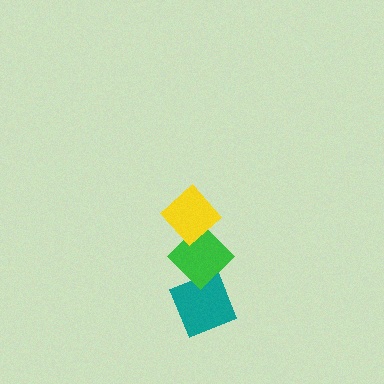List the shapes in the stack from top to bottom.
From top to bottom: the yellow diamond, the green diamond, the teal diamond.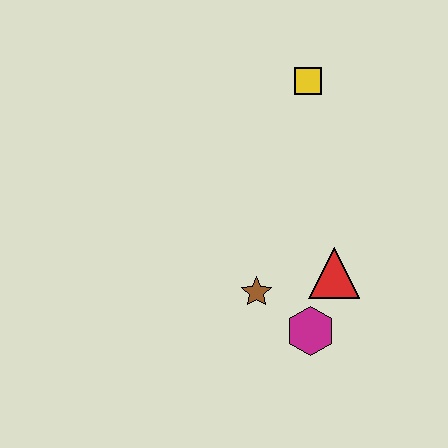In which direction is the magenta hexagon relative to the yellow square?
The magenta hexagon is below the yellow square.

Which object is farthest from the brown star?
The yellow square is farthest from the brown star.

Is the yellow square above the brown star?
Yes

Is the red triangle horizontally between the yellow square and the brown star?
No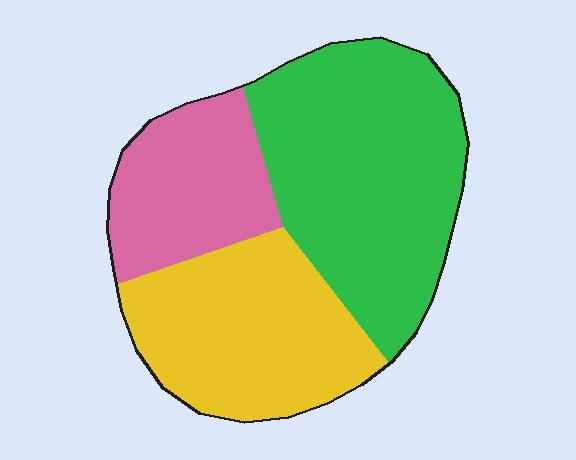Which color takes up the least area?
Pink, at roughly 20%.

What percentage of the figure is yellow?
Yellow covers around 35% of the figure.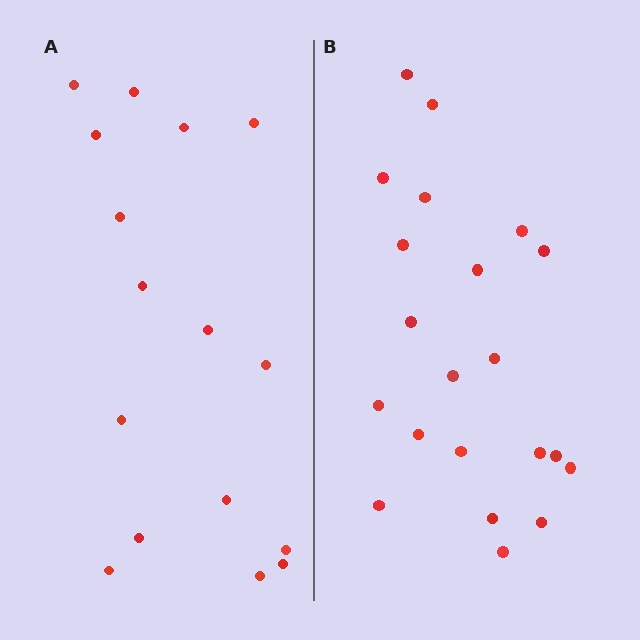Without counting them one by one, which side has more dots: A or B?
Region B (the right region) has more dots.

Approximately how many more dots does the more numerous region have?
Region B has about 5 more dots than region A.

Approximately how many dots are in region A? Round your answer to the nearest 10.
About 20 dots. (The exact count is 16, which rounds to 20.)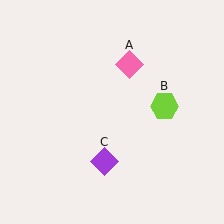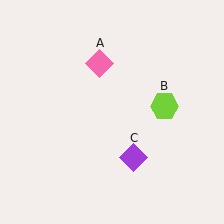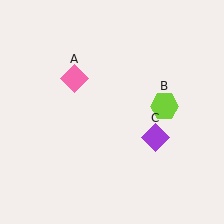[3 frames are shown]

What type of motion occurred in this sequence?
The pink diamond (object A), purple diamond (object C) rotated counterclockwise around the center of the scene.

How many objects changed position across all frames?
2 objects changed position: pink diamond (object A), purple diamond (object C).